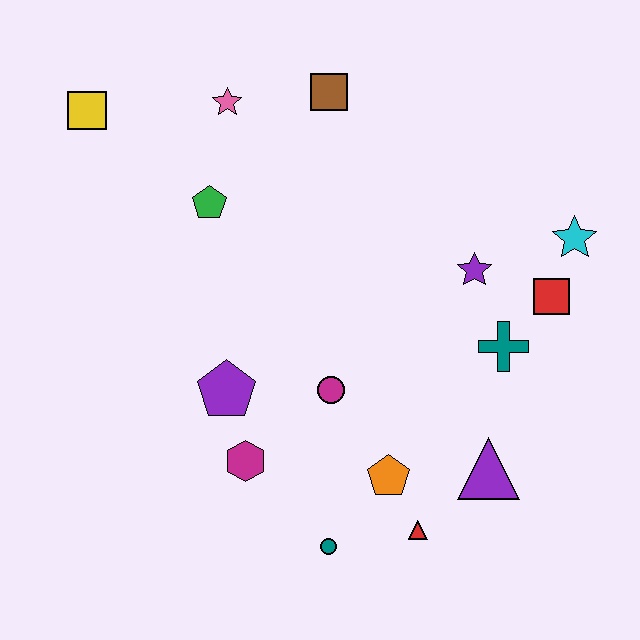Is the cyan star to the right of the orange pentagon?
Yes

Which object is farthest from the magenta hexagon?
The cyan star is farthest from the magenta hexagon.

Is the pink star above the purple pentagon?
Yes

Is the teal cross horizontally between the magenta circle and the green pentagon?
No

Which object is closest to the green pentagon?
The pink star is closest to the green pentagon.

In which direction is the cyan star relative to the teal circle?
The cyan star is above the teal circle.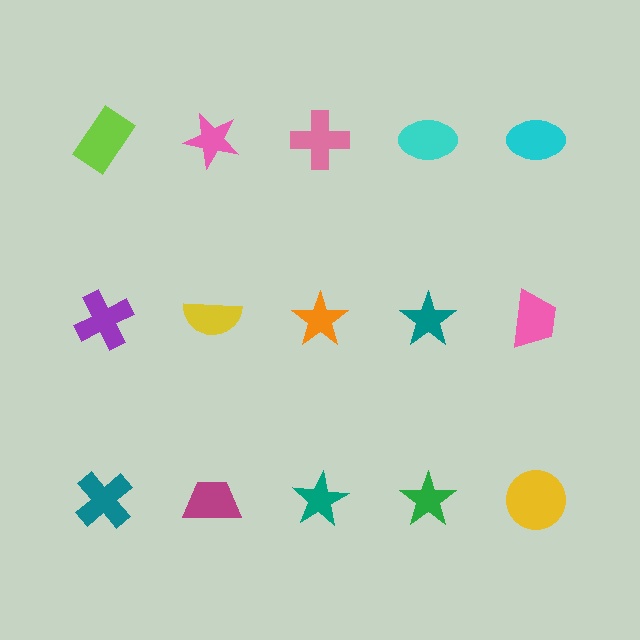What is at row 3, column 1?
A teal cross.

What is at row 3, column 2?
A magenta trapezoid.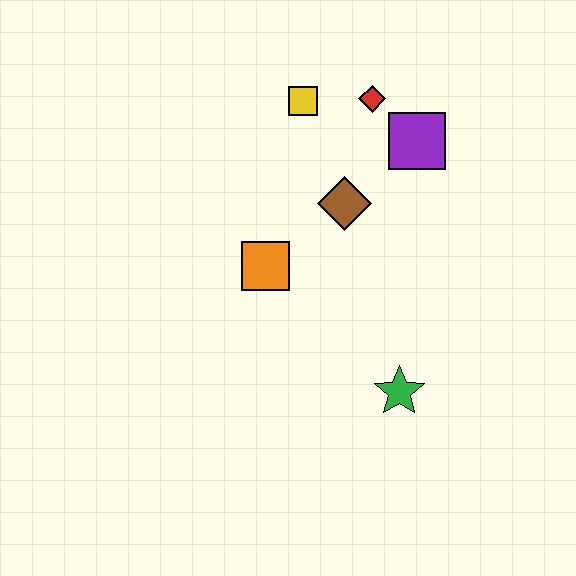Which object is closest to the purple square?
The red diamond is closest to the purple square.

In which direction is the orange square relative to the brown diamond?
The orange square is to the left of the brown diamond.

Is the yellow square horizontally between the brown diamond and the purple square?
No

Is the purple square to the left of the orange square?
No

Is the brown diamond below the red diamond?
Yes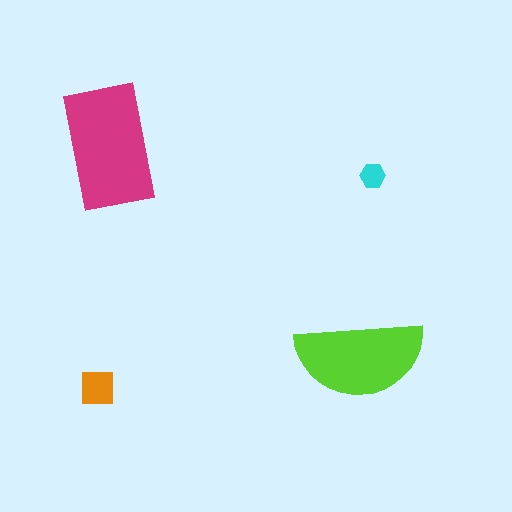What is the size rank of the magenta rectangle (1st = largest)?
1st.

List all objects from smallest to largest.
The cyan hexagon, the orange square, the lime semicircle, the magenta rectangle.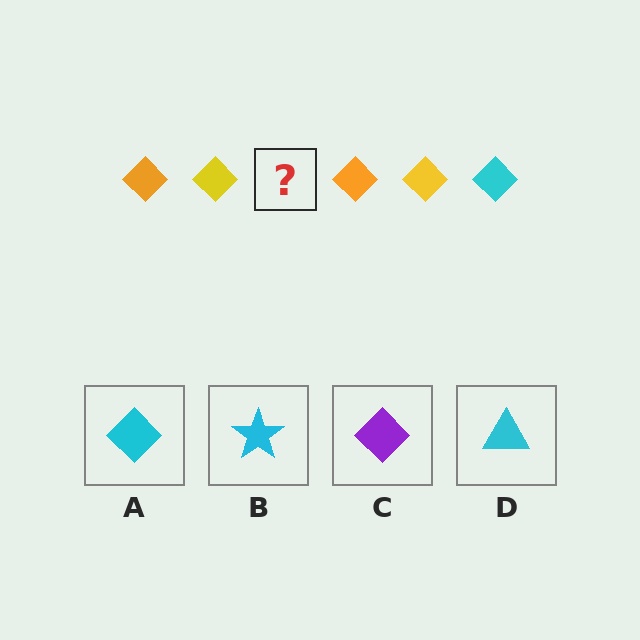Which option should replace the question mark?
Option A.